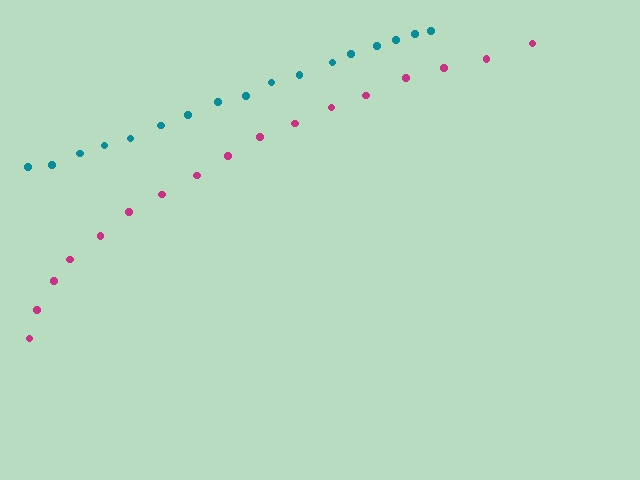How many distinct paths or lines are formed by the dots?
There are 2 distinct paths.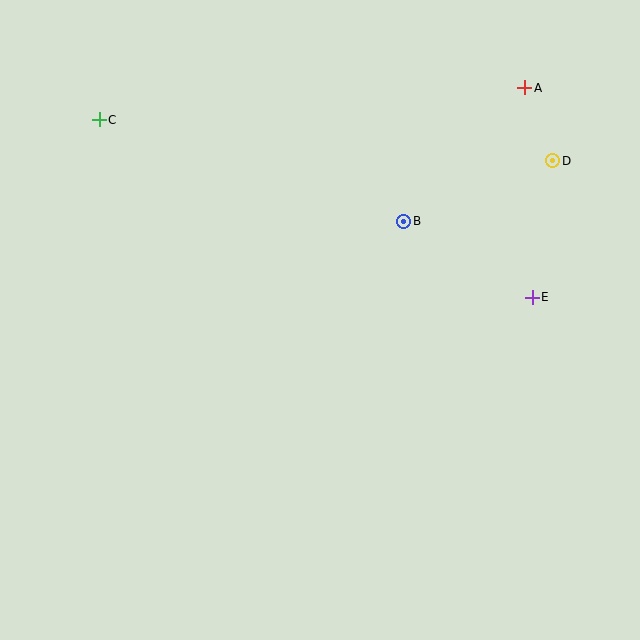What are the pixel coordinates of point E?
Point E is at (532, 297).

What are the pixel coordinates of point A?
Point A is at (525, 88).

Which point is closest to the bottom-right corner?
Point E is closest to the bottom-right corner.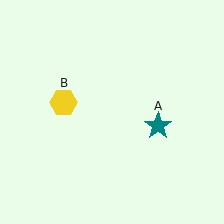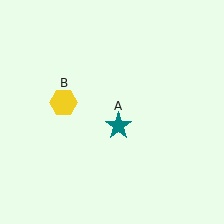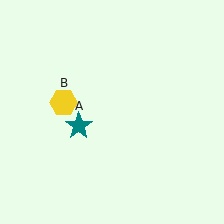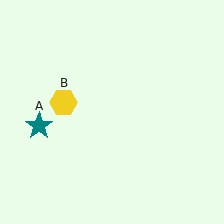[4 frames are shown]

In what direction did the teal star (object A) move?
The teal star (object A) moved left.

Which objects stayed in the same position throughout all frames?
Yellow hexagon (object B) remained stationary.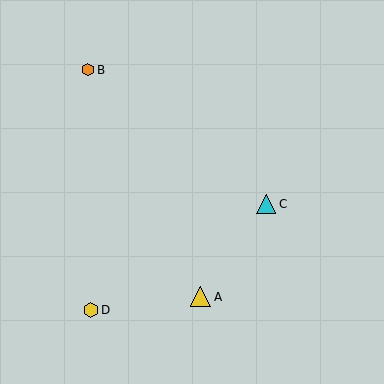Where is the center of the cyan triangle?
The center of the cyan triangle is at (266, 204).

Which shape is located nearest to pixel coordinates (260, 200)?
The cyan triangle (labeled C) at (266, 204) is nearest to that location.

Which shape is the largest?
The yellow triangle (labeled A) is the largest.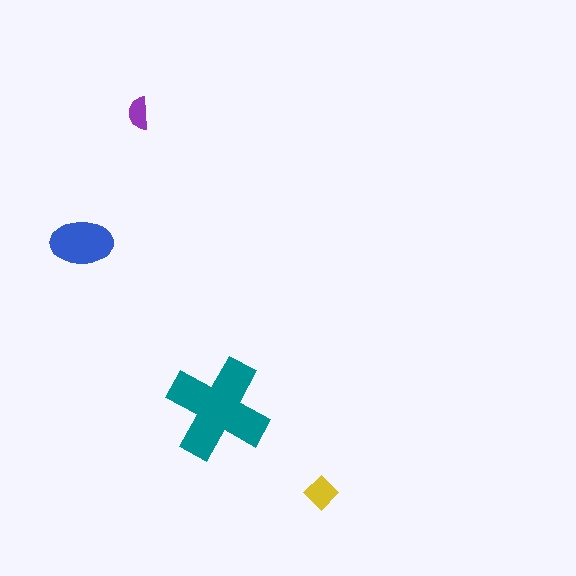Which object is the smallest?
The purple semicircle.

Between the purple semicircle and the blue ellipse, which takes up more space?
The blue ellipse.